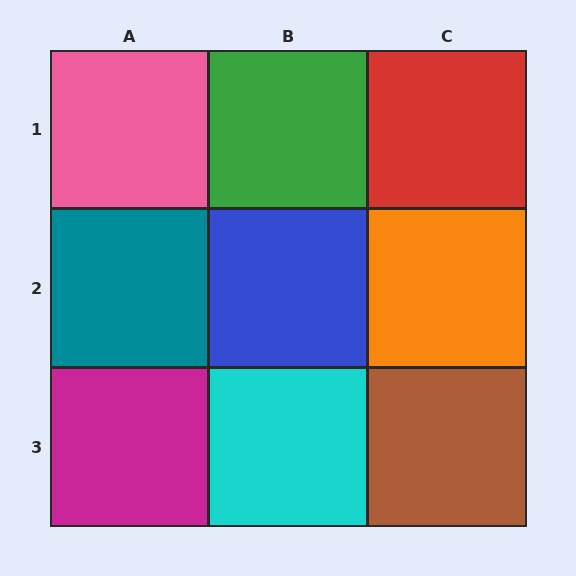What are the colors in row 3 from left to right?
Magenta, cyan, brown.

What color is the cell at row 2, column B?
Blue.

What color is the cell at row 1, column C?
Red.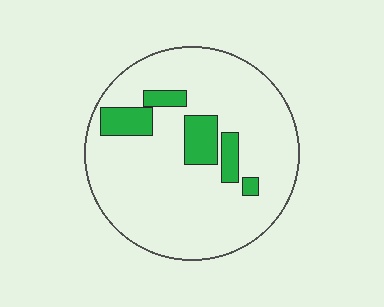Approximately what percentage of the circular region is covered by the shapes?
Approximately 15%.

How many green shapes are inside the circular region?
5.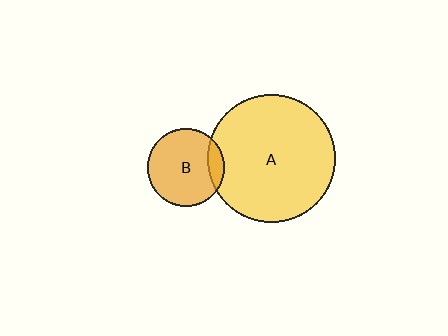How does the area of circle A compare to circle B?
Approximately 2.7 times.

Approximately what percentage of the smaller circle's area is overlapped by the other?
Approximately 15%.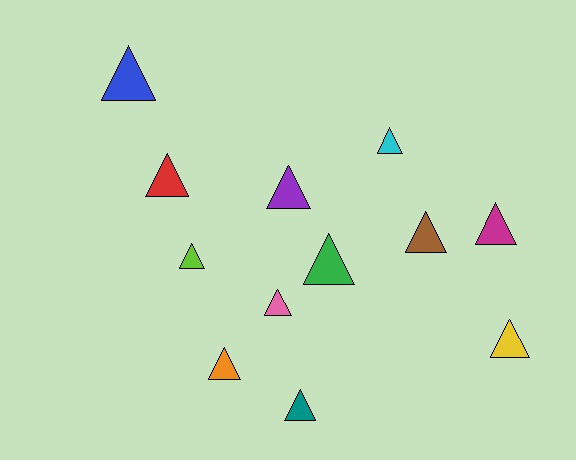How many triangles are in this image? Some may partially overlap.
There are 12 triangles.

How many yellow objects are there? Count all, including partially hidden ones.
There is 1 yellow object.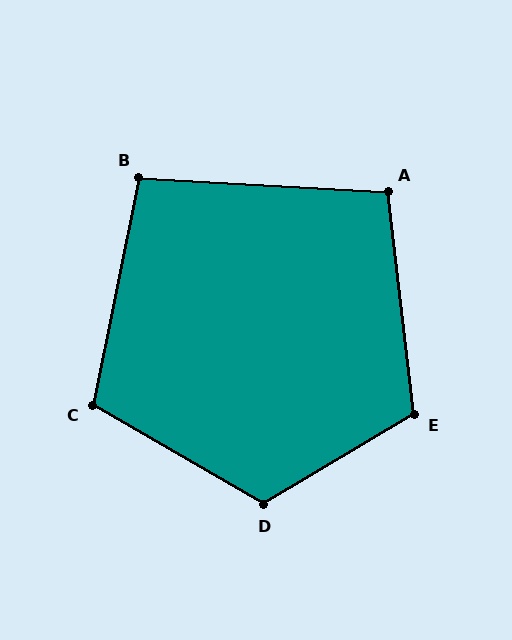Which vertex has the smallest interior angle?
B, at approximately 98 degrees.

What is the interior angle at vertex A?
Approximately 100 degrees (obtuse).